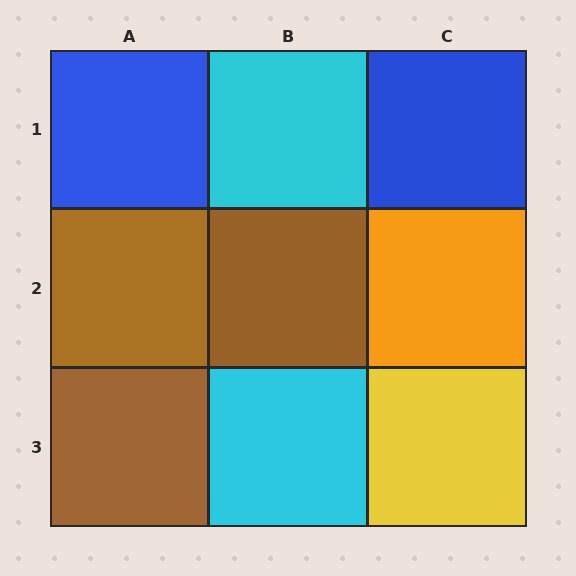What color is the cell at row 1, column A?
Blue.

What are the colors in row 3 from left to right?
Brown, cyan, yellow.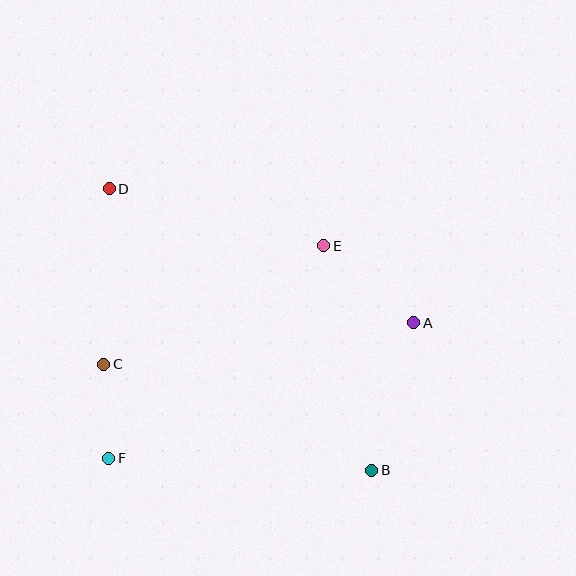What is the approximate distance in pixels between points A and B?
The distance between A and B is approximately 153 pixels.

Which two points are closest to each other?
Points C and F are closest to each other.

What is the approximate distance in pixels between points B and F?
The distance between B and F is approximately 263 pixels.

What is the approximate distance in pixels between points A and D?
The distance between A and D is approximately 333 pixels.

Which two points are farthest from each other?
Points B and D are farthest from each other.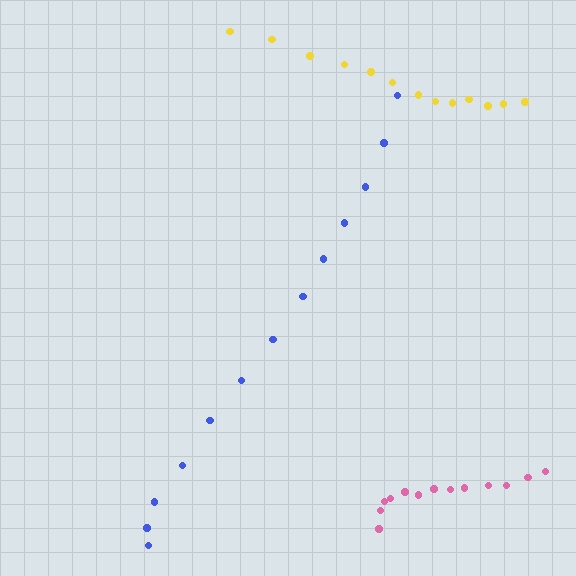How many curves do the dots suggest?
There are 3 distinct paths.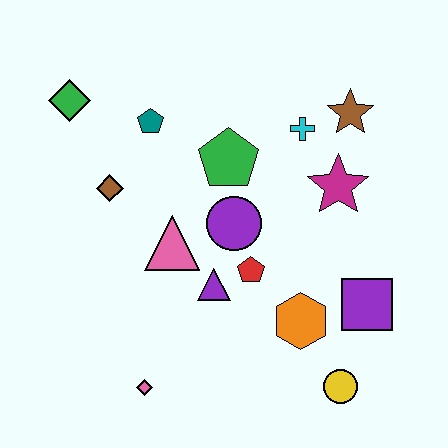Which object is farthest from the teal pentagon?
The yellow circle is farthest from the teal pentagon.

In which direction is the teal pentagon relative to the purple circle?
The teal pentagon is above the purple circle.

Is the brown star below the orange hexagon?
No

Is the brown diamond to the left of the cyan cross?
Yes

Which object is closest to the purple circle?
The red pentagon is closest to the purple circle.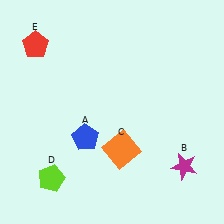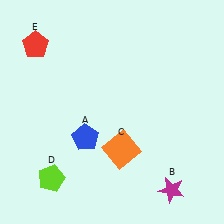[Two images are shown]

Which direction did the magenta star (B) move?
The magenta star (B) moved down.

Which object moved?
The magenta star (B) moved down.